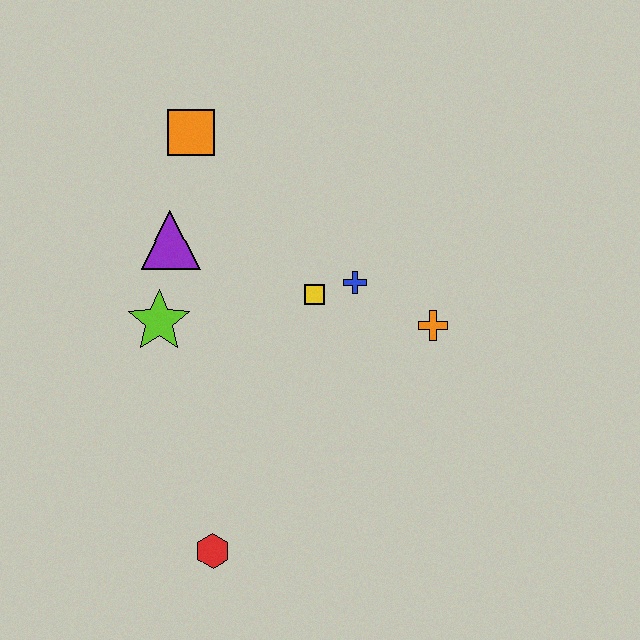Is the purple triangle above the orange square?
No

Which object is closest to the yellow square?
The blue cross is closest to the yellow square.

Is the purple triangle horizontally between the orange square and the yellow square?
No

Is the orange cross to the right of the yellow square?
Yes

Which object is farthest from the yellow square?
The red hexagon is farthest from the yellow square.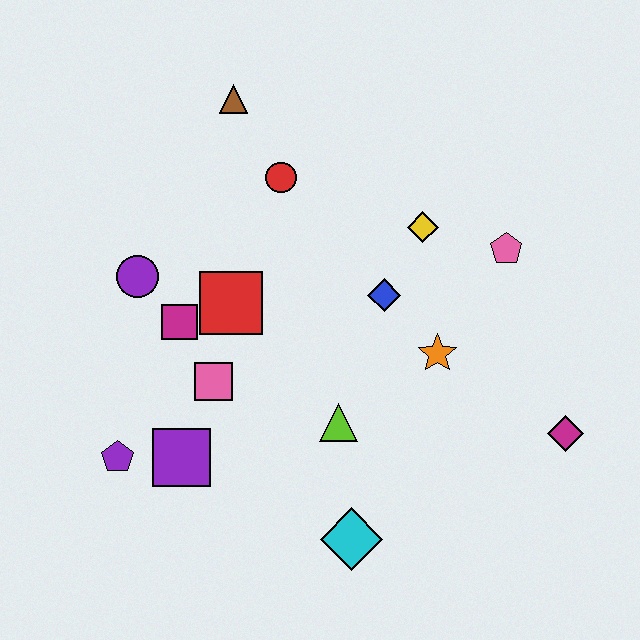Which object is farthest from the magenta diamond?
The brown triangle is farthest from the magenta diamond.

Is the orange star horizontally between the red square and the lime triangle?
No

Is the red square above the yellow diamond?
No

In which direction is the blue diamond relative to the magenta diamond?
The blue diamond is to the left of the magenta diamond.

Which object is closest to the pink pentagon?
The yellow diamond is closest to the pink pentagon.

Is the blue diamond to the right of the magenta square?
Yes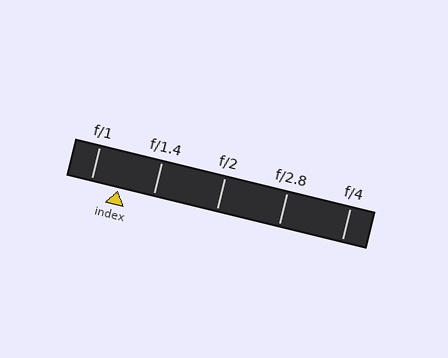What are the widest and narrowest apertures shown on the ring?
The widest aperture shown is f/1 and the narrowest is f/4.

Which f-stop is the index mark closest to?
The index mark is closest to f/1.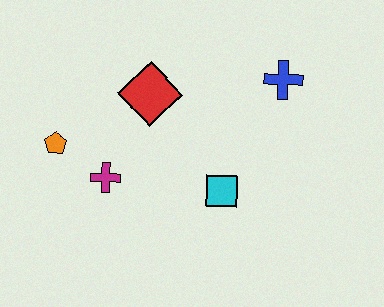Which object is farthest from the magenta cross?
The blue cross is farthest from the magenta cross.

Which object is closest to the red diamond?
The magenta cross is closest to the red diamond.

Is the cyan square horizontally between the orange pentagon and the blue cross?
Yes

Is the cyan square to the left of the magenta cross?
No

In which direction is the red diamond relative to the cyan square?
The red diamond is above the cyan square.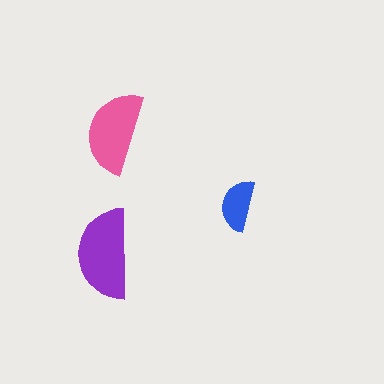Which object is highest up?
The pink semicircle is topmost.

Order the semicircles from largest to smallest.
the purple one, the pink one, the blue one.